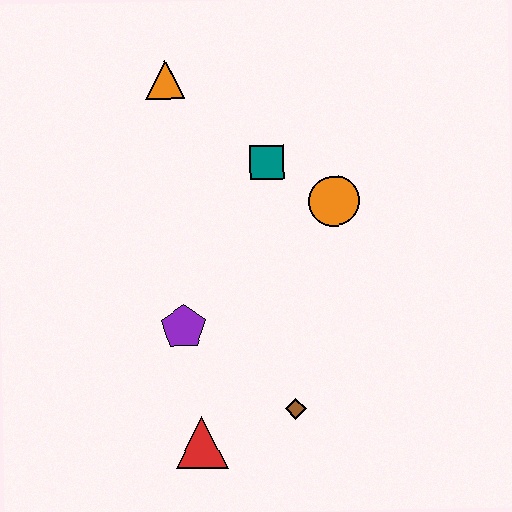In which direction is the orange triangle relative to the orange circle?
The orange triangle is to the left of the orange circle.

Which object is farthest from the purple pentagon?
The orange triangle is farthest from the purple pentagon.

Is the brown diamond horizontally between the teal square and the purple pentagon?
No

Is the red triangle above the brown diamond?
No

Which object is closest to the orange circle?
The teal square is closest to the orange circle.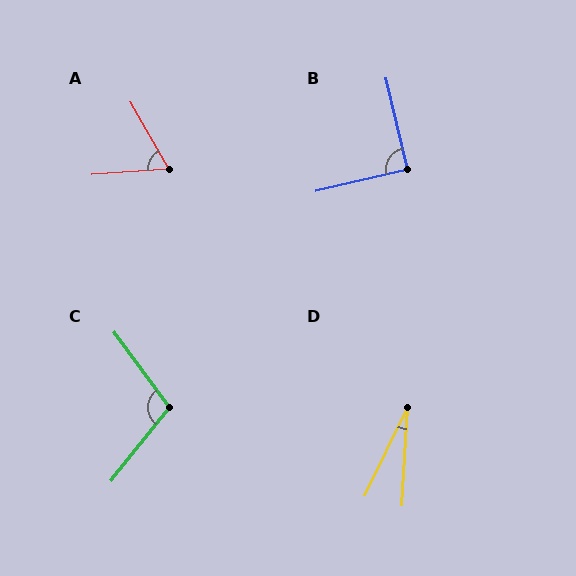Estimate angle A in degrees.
Approximately 65 degrees.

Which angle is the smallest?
D, at approximately 23 degrees.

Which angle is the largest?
C, at approximately 105 degrees.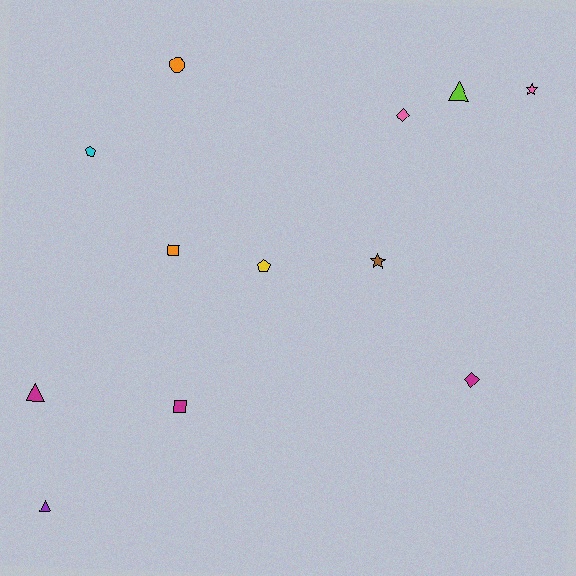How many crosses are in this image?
There are no crosses.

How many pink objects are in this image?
There are 2 pink objects.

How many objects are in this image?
There are 12 objects.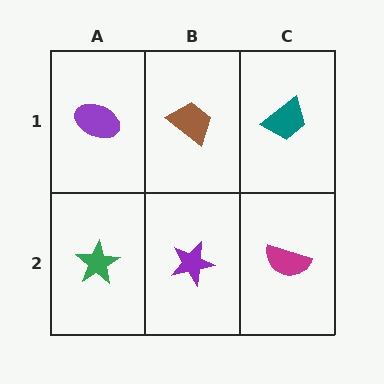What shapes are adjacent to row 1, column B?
A purple star (row 2, column B), a purple ellipse (row 1, column A), a teal trapezoid (row 1, column C).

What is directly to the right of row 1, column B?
A teal trapezoid.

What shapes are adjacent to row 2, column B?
A brown trapezoid (row 1, column B), a green star (row 2, column A), a magenta semicircle (row 2, column C).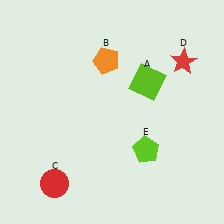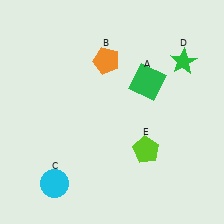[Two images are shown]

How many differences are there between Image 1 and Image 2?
There are 3 differences between the two images.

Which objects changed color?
A changed from lime to green. C changed from red to cyan. D changed from red to green.